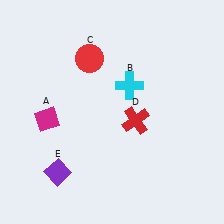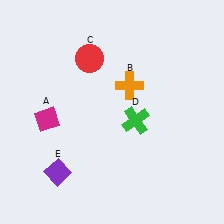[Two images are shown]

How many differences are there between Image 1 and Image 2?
There are 2 differences between the two images.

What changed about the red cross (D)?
In Image 1, D is red. In Image 2, it changed to green.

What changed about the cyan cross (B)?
In Image 1, B is cyan. In Image 2, it changed to orange.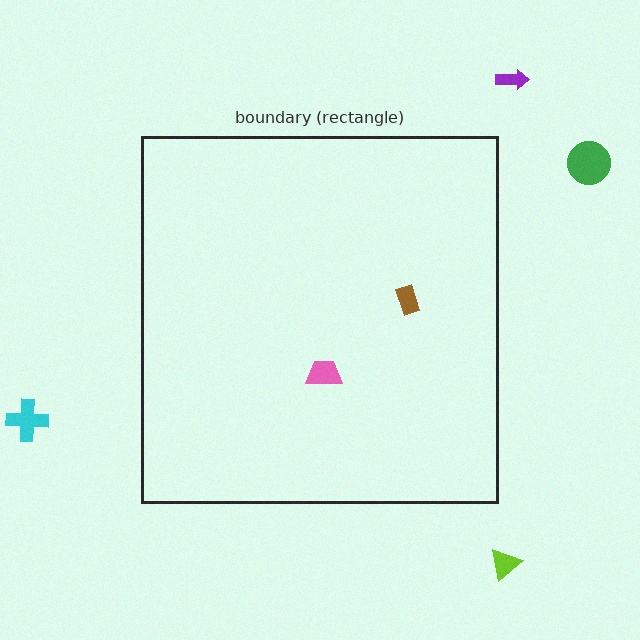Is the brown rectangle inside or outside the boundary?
Inside.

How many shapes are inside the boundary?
2 inside, 4 outside.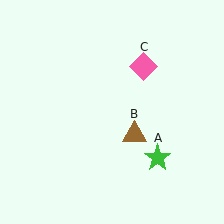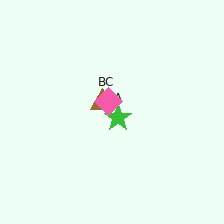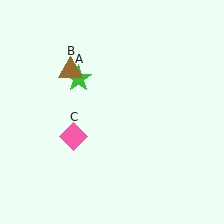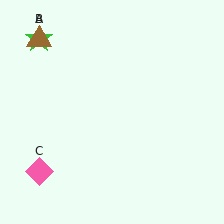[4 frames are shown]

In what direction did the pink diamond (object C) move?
The pink diamond (object C) moved down and to the left.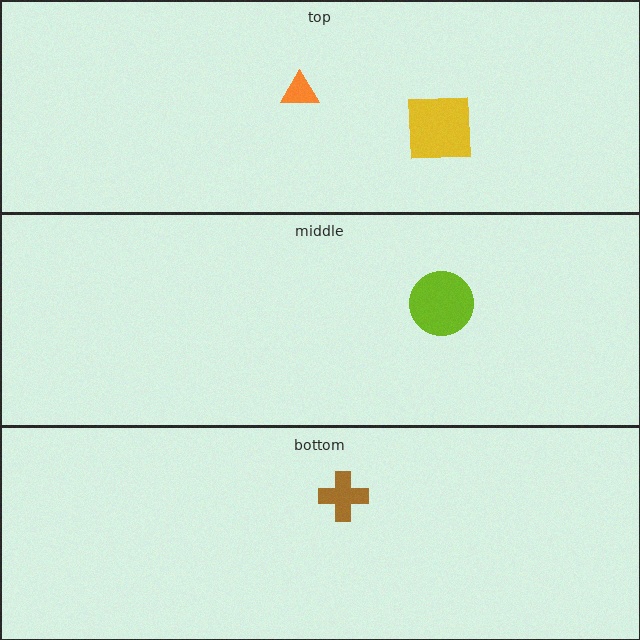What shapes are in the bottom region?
The brown cross.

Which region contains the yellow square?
The top region.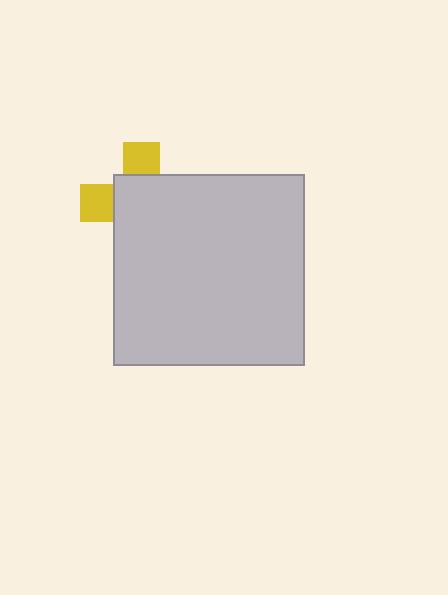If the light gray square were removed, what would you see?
You would see the complete yellow cross.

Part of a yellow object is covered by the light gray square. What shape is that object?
It is a cross.